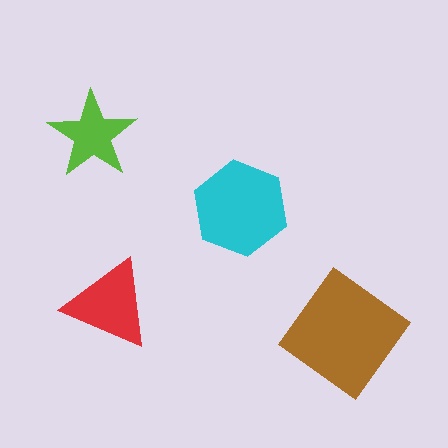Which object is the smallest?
The lime star.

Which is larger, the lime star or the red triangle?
The red triangle.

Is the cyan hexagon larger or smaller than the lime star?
Larger.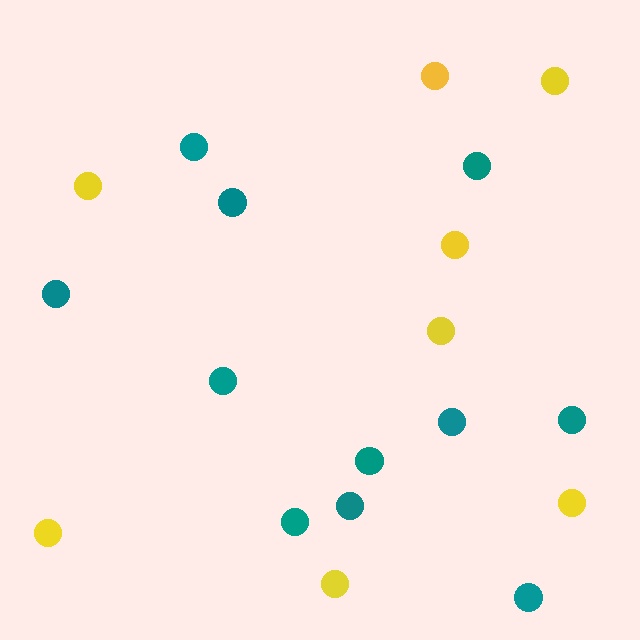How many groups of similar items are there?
There are 2 groups: one group of yellow circles (8) and one group of teal circles (11).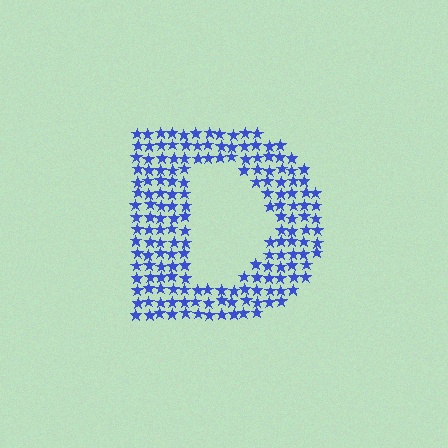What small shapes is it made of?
It is made of small stars.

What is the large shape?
The large shape is the letter D.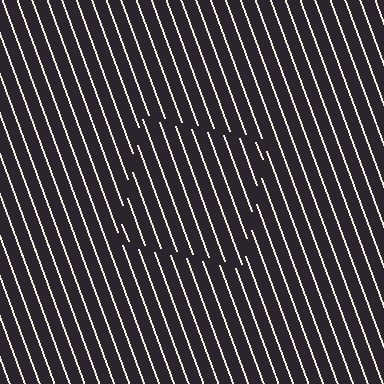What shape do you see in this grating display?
An illusory square. The interior of the shape contains the same grating, shifted by half a period — the contour is defined by the phase discontinuity where line-ends from the inner and outer gratings abut.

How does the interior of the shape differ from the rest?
The interior of the shape contains the same grating, shifted by half a period — the contour is defined by the phase discontinuity where line-ends from the inner and outer gratings abut.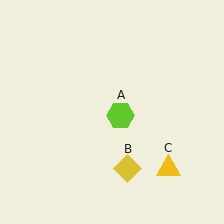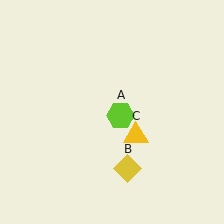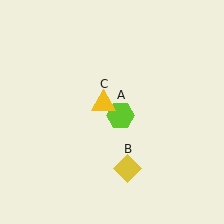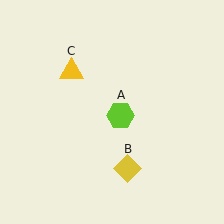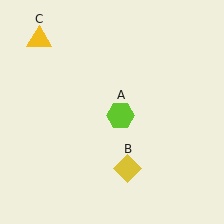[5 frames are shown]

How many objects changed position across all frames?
1 object changed position: yellow triangle (object C).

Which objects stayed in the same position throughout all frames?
Lime hexagon (object A) and yellow diamond (object B) remained stationary.